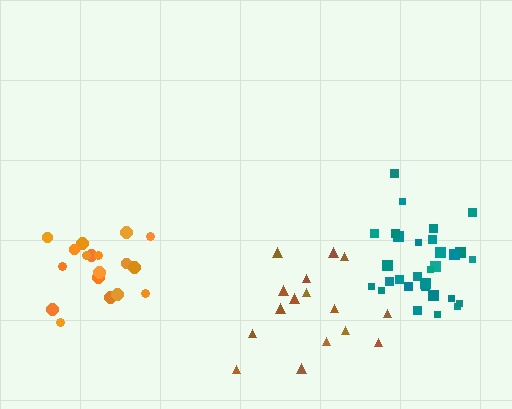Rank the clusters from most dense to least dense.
teal, orange, brown.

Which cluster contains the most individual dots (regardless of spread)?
Teal (30).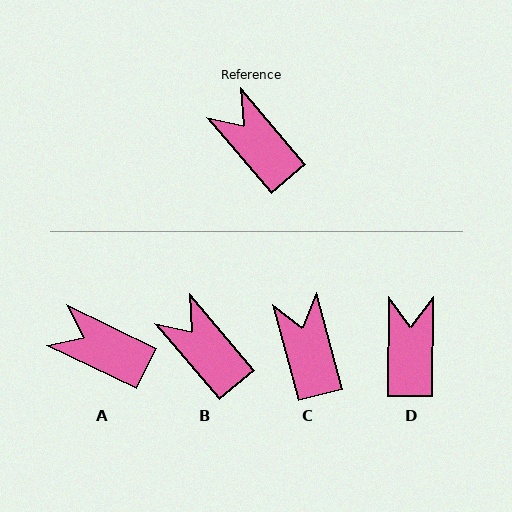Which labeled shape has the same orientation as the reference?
B.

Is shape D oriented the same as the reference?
No, it is off by about 41 degrees.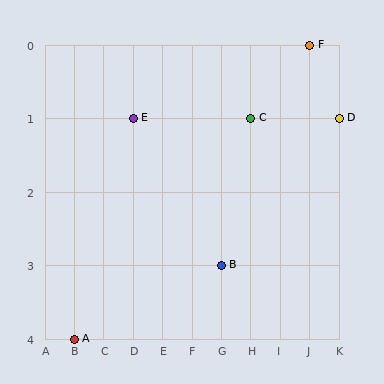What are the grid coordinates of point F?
Point F is at grid coordinates (J, 0).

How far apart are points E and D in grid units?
Points E and D are 7 columns apart.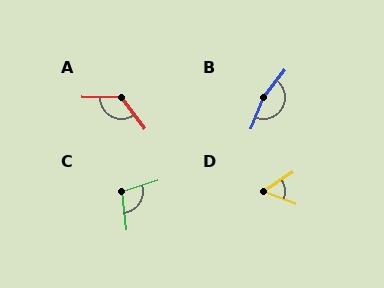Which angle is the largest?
B, at approximately 164 degrees.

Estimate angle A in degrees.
Approximately 127 degrees.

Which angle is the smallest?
D, at approximately 54 degrees.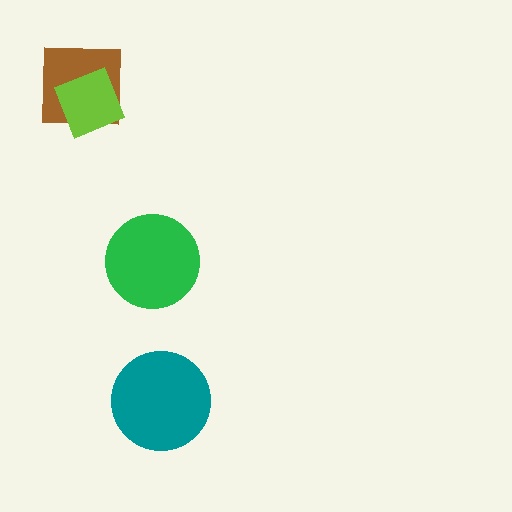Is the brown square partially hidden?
Yes, it is partially covered by another shape.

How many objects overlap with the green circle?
0 objects overlap with the green circle.